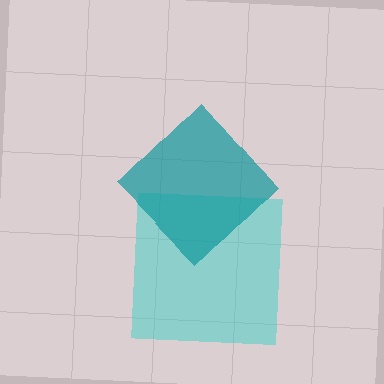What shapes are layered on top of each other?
The layered shapes are: a cyan square, a teal diamond.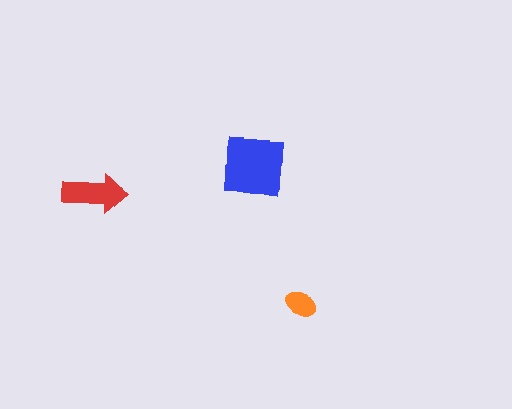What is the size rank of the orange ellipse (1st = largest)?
3rd.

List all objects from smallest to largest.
The orange ellipse, the red arrow, the blue square.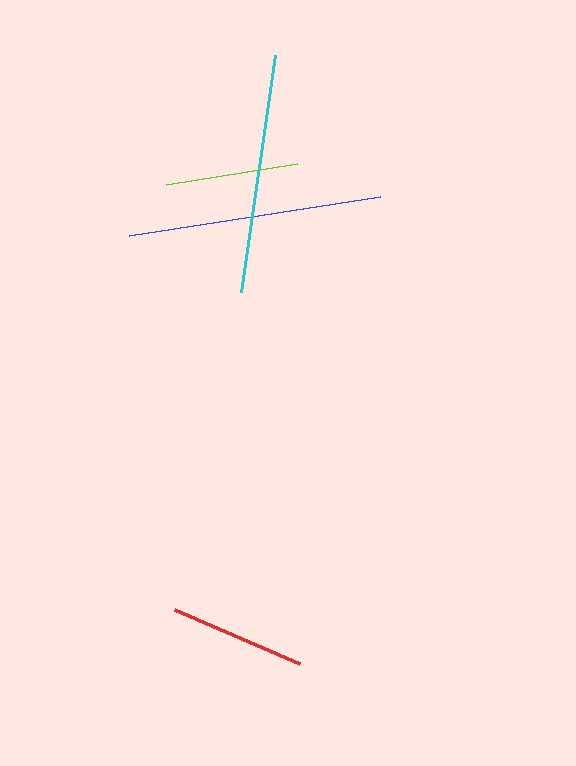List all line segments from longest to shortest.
From longest to shortest: blue, cyan, red, lime.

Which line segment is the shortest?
The lime line is the shortest at approximately 133 pixels.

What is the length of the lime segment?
The lime segment is approximately 133 pixels long.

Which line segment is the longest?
The blue line is the longest at approximately 253 pixels.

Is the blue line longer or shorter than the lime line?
The blue line is longer than the lime line.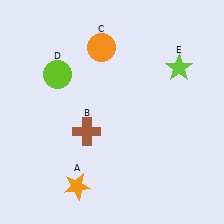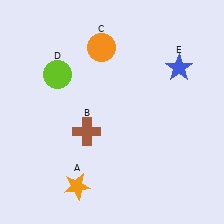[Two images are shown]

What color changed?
The star (E) changed from lime in Image 1 to blue in Image 2.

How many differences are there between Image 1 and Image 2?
There is 1 difference between the two images.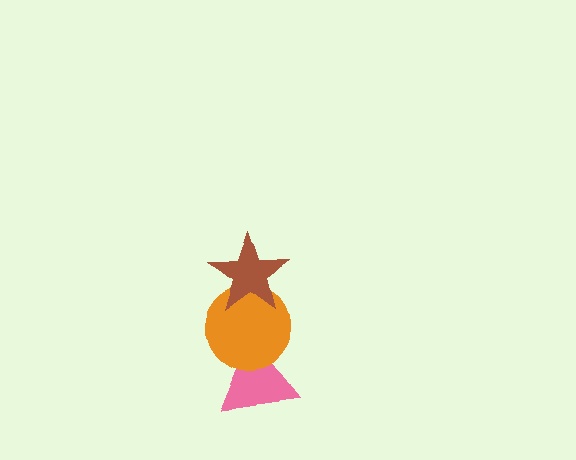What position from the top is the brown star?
The brown star is 1st from the top.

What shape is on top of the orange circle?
The brown star is on top of the orange circle.